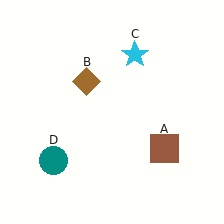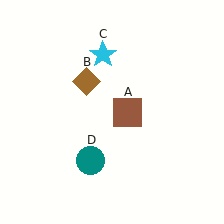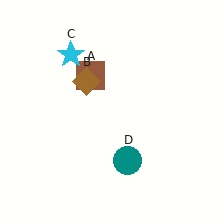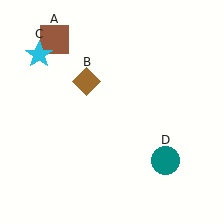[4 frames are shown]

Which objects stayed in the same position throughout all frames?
Brown diamond (object B) remained stationary.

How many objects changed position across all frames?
3 objects changed position: brown square (object A), cyan star (object C), teal circle (object D).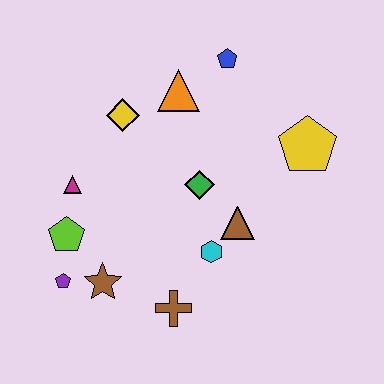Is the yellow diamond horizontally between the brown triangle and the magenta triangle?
Yes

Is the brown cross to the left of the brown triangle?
Yes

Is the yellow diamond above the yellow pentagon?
Yes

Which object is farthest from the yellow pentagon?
The purple pentagon is farthest from the yellow pentagon.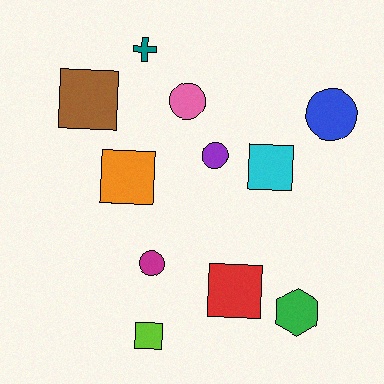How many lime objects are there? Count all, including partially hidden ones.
There is 1 lime object.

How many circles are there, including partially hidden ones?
There are 4 circles.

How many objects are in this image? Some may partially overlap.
There are 11 objects.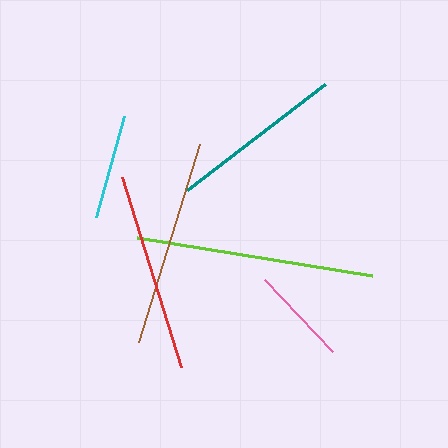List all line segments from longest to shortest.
From longest to shortest: lime, brown, red, teal, cyan, pink.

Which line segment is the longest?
The lime line is the longest at approximately 238 pixels.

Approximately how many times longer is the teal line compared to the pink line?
The teal line is approximately 1.7 times the length of the pink line.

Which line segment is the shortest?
The pink line is the shortest at approximately 100 pixels.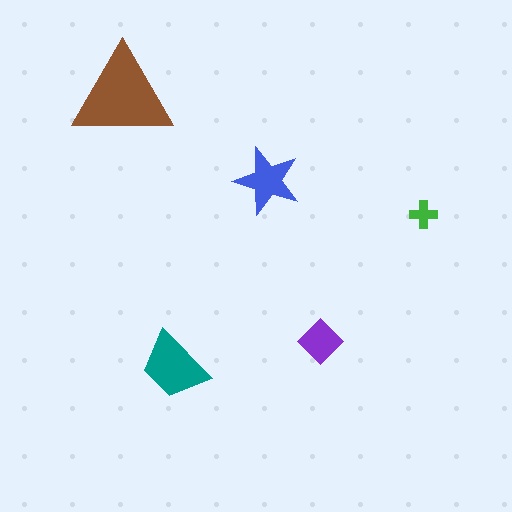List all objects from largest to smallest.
The brown triangle, the teal trapezoid, the blue star, the purple diamond, the green cross.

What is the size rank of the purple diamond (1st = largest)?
4th.